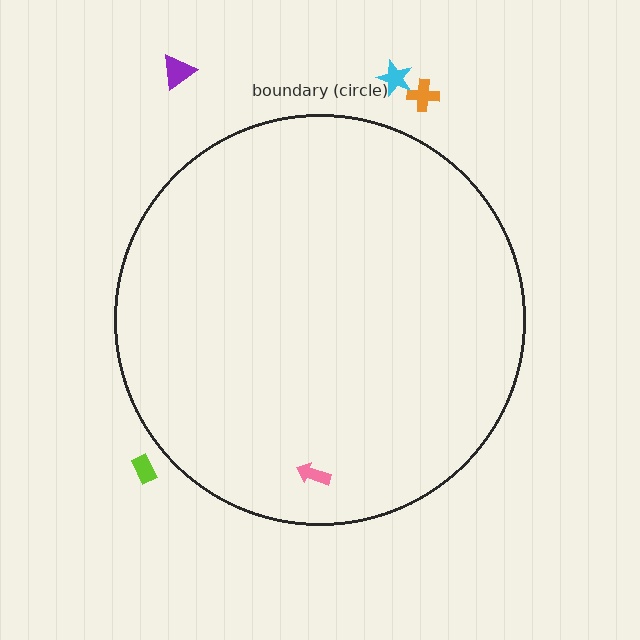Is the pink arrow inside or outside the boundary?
Inside.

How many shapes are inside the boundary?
1 inside, 4 outside.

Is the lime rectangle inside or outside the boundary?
Outside.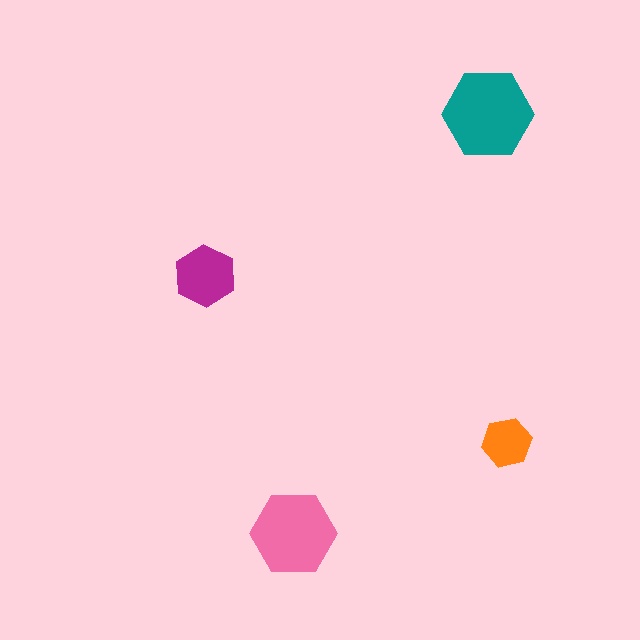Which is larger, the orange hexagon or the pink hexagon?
The pink one.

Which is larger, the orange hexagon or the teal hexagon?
The teal one.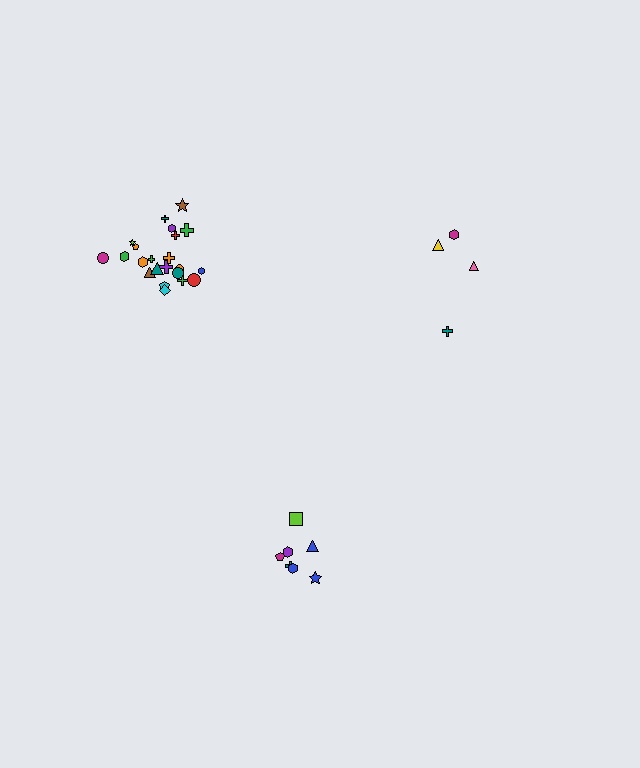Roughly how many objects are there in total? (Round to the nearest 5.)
Roughly 35 objects in total.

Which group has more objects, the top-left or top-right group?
The top-left group.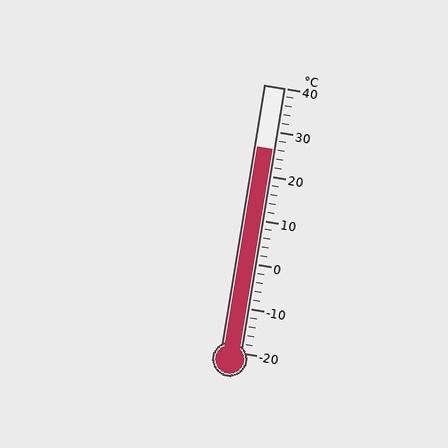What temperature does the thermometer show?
The thermometer shows approximately 26°C.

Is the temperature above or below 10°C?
The temperature is above 10°C.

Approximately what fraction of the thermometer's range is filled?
The thermometer is filled to approximately 75% of its range.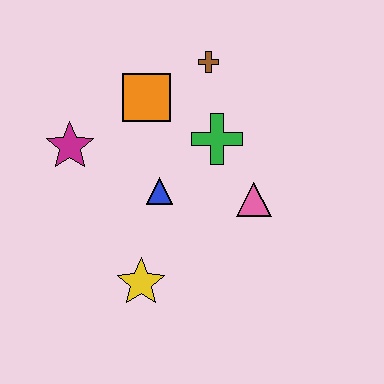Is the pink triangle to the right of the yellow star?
Yes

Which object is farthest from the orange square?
The yellow star is farthest from the orange square.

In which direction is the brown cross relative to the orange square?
The brown cross is to the right of the orange square.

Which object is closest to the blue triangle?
The green cross is closest to the blue triangle.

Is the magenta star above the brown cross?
No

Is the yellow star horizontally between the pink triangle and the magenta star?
Yes